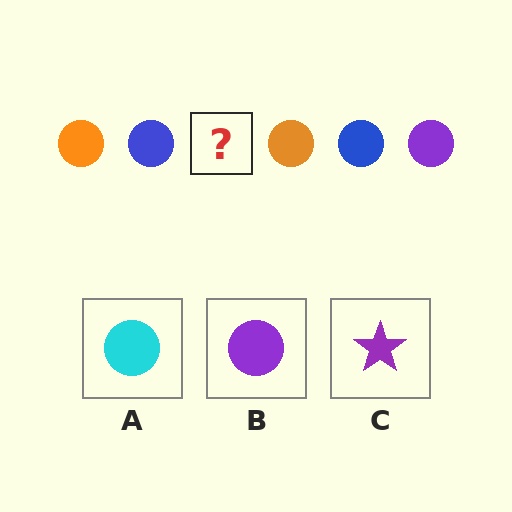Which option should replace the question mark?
Option B.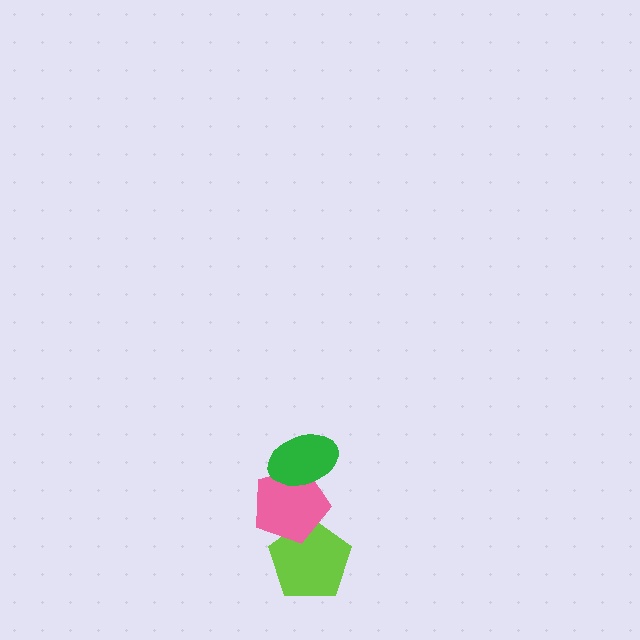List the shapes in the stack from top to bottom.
From top to bottom: the green ellipse, the pink pentagon, the lime pentagon.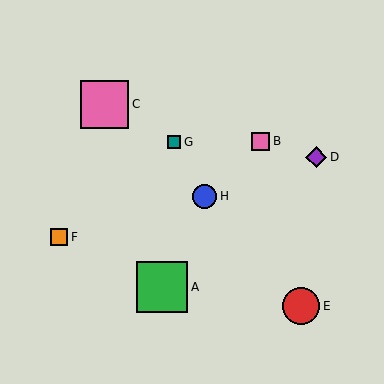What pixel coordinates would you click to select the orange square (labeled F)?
Click at (59, 237) to select the orange square F.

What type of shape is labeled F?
Shape F is an orange square.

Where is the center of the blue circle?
The center of the blue circle is at (205, 196).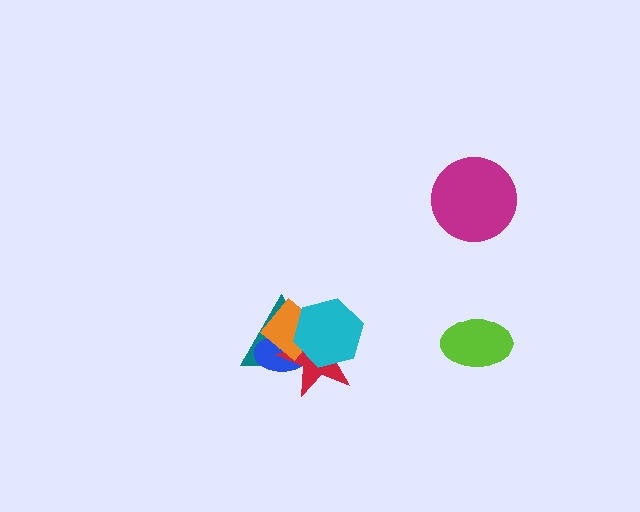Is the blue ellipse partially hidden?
Yes, it is partially covered by another shape.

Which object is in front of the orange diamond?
The cyan hexagon is in front of the orange diamond.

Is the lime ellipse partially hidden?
No, no other shape covers it.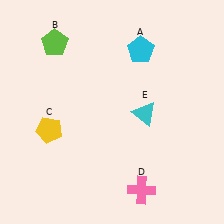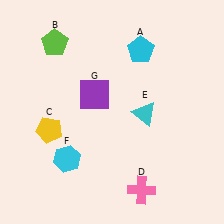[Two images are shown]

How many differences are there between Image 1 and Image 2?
There are 2 differences between the two images.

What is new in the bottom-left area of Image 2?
A cyan hexagon (F) was added in the bottom-left area of Image 2.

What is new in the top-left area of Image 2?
A purple square (G) was added in the top-left area of Image 2.